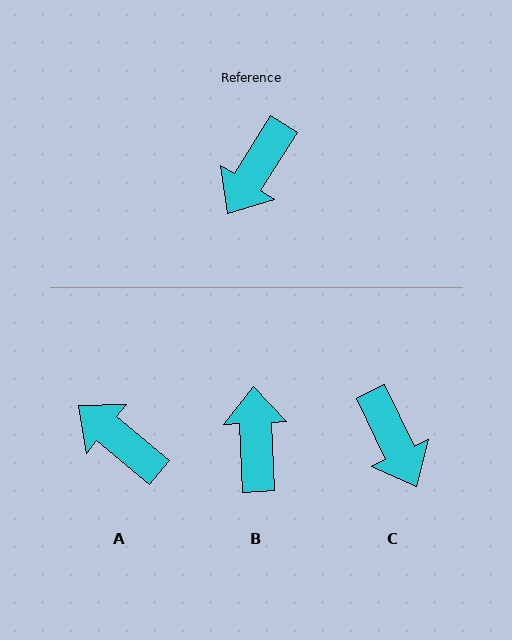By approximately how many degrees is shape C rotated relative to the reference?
Approximately 58 degrees counter-clockwise.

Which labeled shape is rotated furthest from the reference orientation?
B, about 145 degrees away.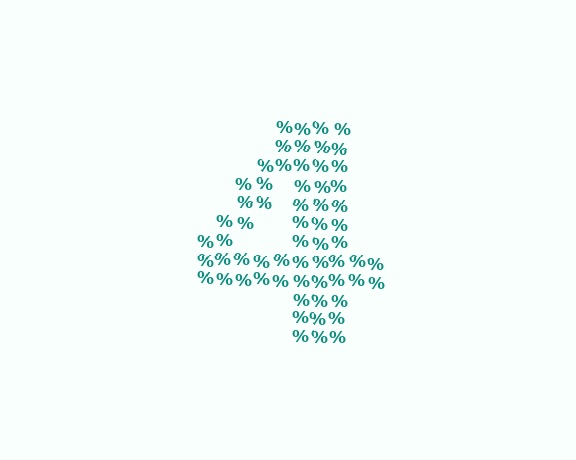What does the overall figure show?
The overall figure shows the digit 4.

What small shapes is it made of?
It is made of small percent signs.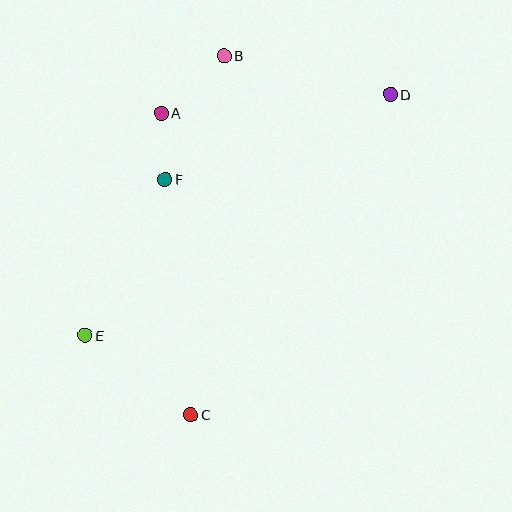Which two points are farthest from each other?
Points D and E are farthest from each other.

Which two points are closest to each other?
Points A and F are closest to each other.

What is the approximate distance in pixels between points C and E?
The distance between C and E is approximately 132 pixels.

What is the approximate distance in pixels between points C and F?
The distance between C and F is approximately 237 pixels.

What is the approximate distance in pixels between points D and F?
The distance between D and F is approximately 241 pixels.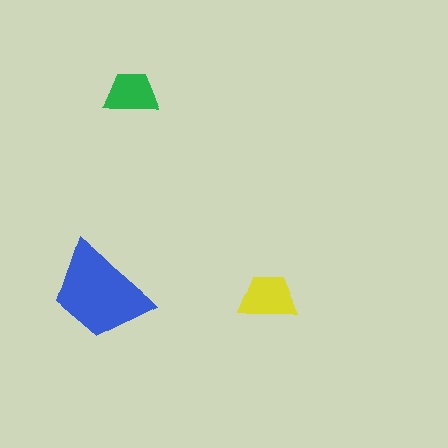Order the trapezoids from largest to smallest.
the blue one, the yellow one, the green one.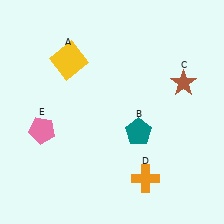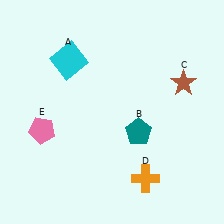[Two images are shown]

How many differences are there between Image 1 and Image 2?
There is 1 difference between the two images.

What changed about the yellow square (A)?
In Image 1, A is yellow. In Image 2, it changed to cyan.